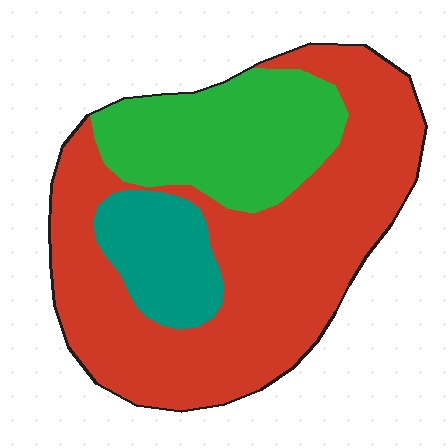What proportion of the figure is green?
Green takes up between a sixth and a third of the figure.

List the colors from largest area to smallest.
From largest to smallest: red, green, teal.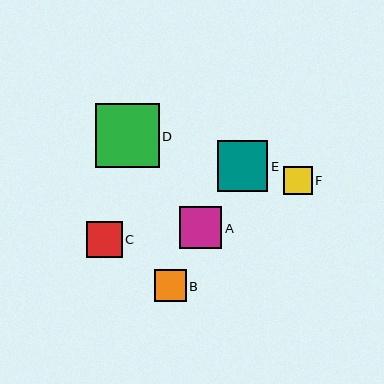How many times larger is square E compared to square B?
Square E is approximately 1.6 times the size of square B.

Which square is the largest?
Square D is the largest with a size of approximately 64 pixels.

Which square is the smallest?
Square F is the smallest with a size of approximately 28 pixels.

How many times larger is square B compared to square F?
Square B is approximately 1.1 times the size of square F.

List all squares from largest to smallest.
From largest to smallest: D, E, A, C, B, F.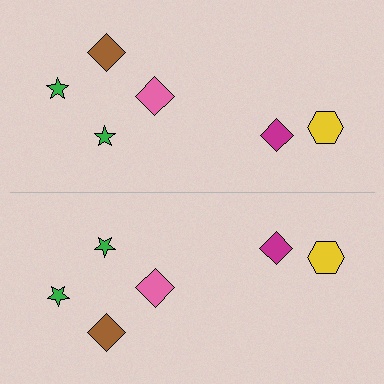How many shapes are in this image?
There are 12 shapes in this image.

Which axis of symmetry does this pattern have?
The pattern has a horizontal axis of symmetry running through the center of the image.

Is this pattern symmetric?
Yes, this pattern has bilateral (reflection) symmetry.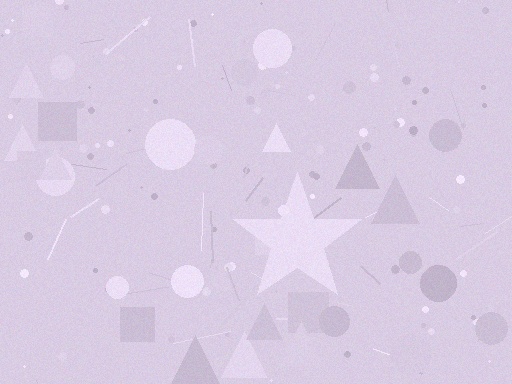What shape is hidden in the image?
A star is hidden in the image.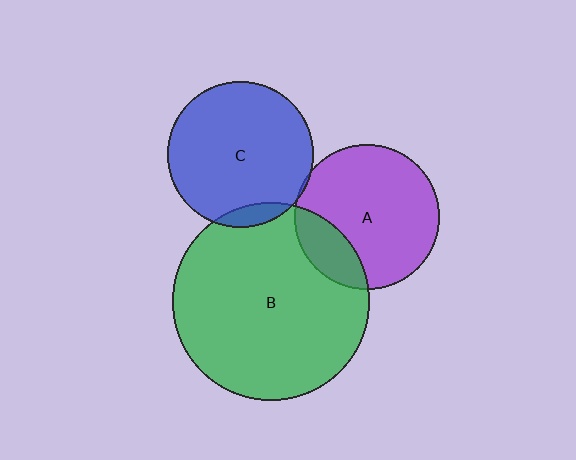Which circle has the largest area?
Circle B (green).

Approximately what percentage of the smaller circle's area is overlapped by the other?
Approximately 5%.